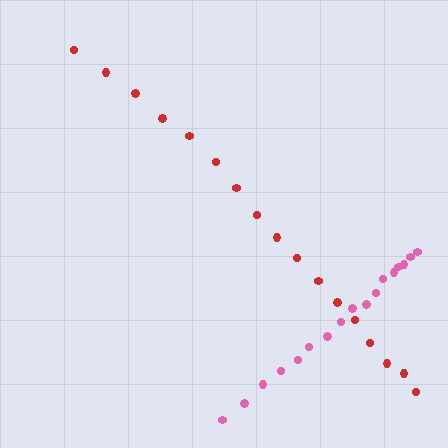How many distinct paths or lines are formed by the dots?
There are 2 distinct paths.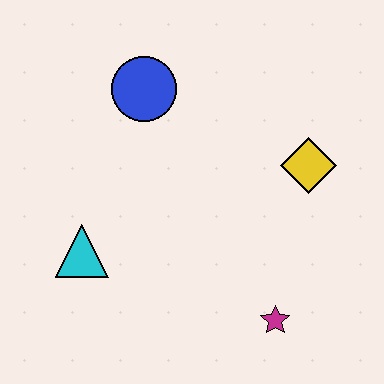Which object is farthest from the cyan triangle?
The yellow diamond is farthest from the cyan triangle.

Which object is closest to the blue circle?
The cyan triangle is closest to the blue circle.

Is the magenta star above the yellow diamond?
No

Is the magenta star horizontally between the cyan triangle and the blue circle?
No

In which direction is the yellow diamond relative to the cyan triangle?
The yellow diamond is to the right of the cyan triangle.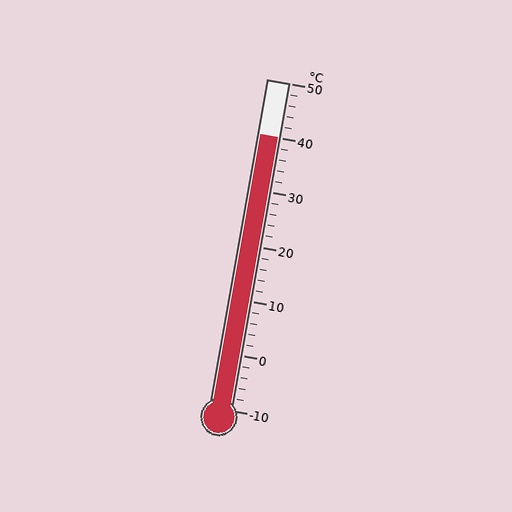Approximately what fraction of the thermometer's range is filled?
The thermometer is filled to approximately 85% of its range.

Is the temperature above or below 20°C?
The temperature is above 20°C.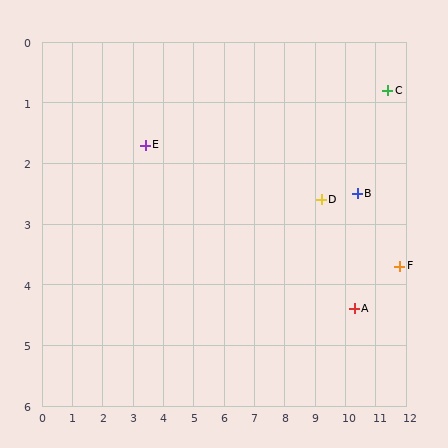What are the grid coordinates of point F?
Point F is at approximately (11.8, 3.7).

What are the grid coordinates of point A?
Point A is at approximately (10.3, 4.4).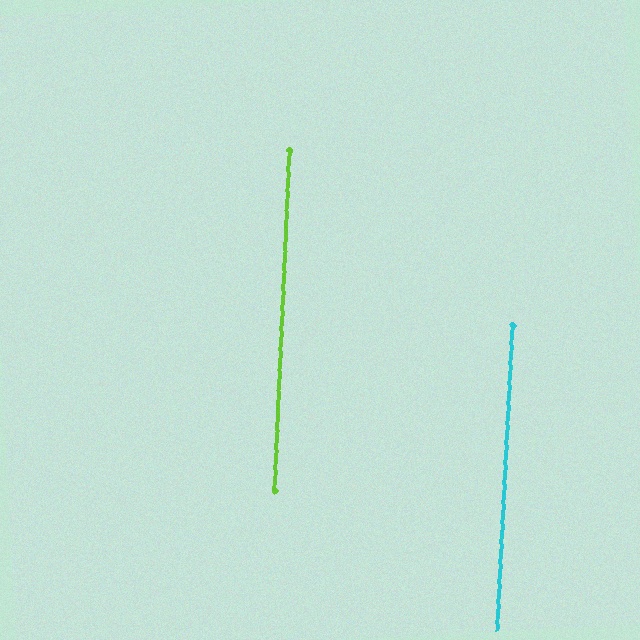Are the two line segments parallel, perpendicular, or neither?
Parallel — their directions differ by only 0.4°.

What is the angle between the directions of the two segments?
Approximately 0 degrees.